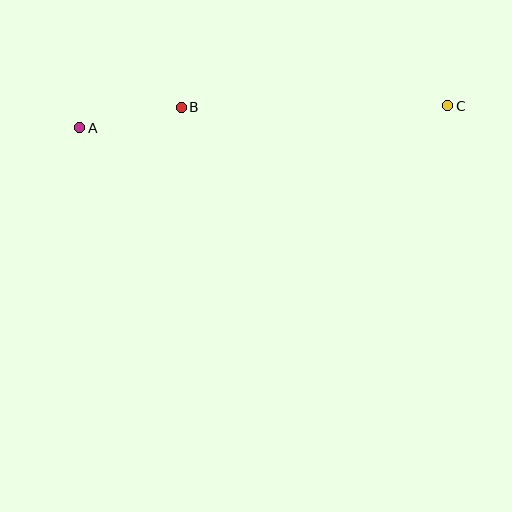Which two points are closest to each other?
Points A and B are closest to each other.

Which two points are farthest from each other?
Points A and C are farthest from each other.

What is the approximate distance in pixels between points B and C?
The distance between B and C is approximately 267 pixels.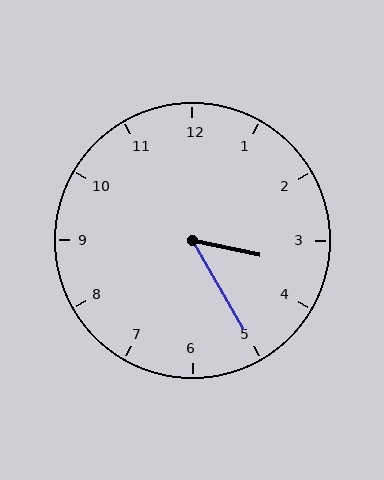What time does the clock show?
3:25.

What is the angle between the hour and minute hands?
Approximately 48 degrees.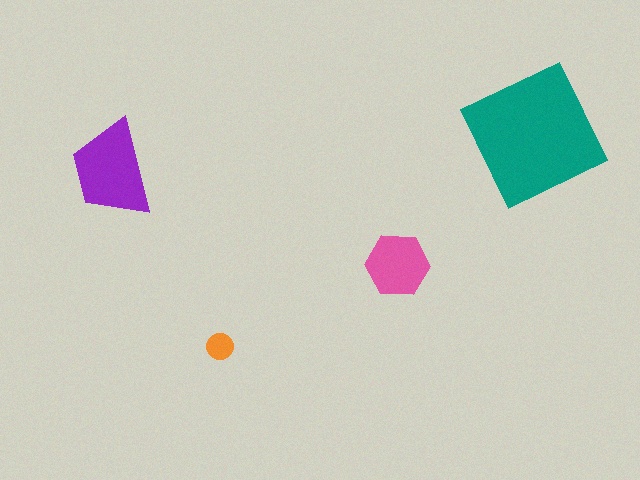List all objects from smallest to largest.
The orange circle, the pink hexagon, the purple trapezoid, the teal square.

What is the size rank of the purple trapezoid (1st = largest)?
2nd.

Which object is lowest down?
The orange circle is bottommost.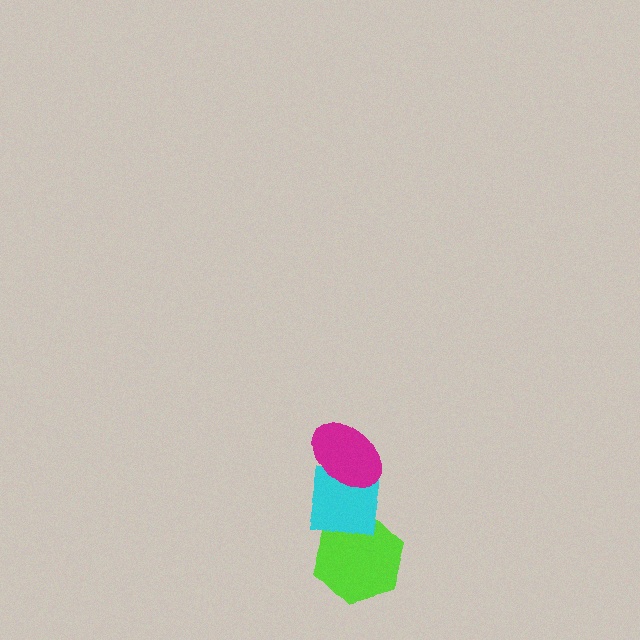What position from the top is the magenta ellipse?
The magenta ellipse is 1st from the top.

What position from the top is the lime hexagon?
The lime hexagon is 3rd from the top.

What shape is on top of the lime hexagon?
The cyan square is on top of the lime hexagon.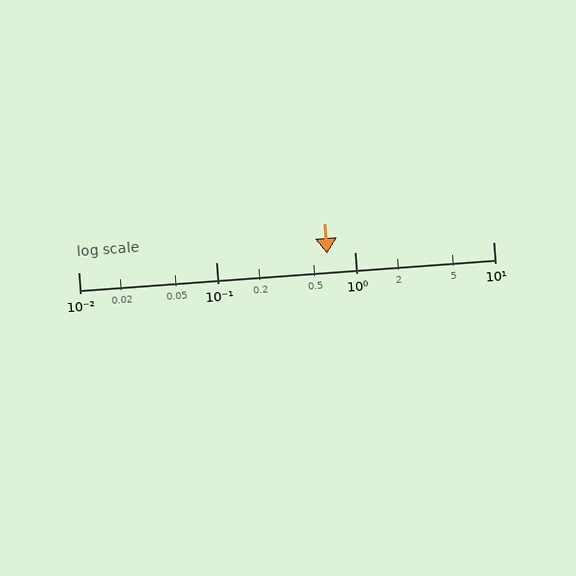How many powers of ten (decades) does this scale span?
The scale spans 3 decades, from 0.01 to 10.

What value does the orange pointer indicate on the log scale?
The pointer indicates approximately 0.63.